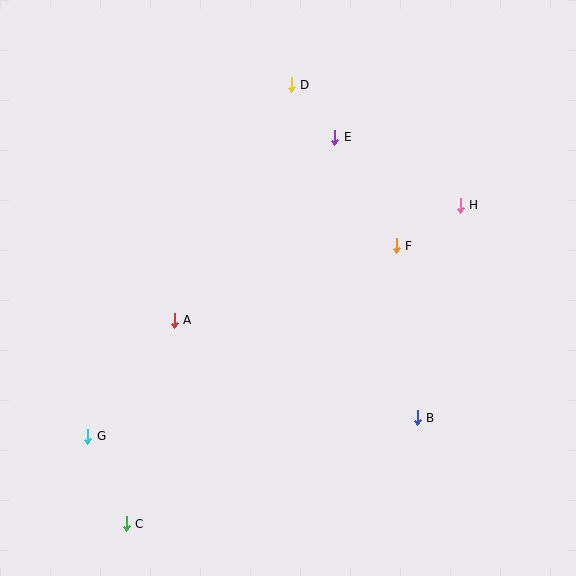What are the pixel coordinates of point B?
Point B is at (417, 418).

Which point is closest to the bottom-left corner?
Point C is closest to the bottom-left corner.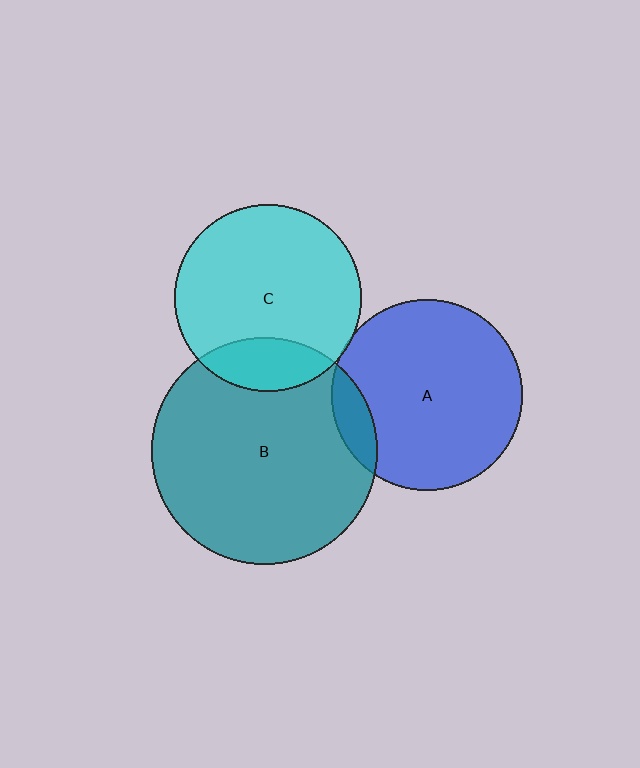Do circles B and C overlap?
Yes.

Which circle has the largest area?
Circle B (teal).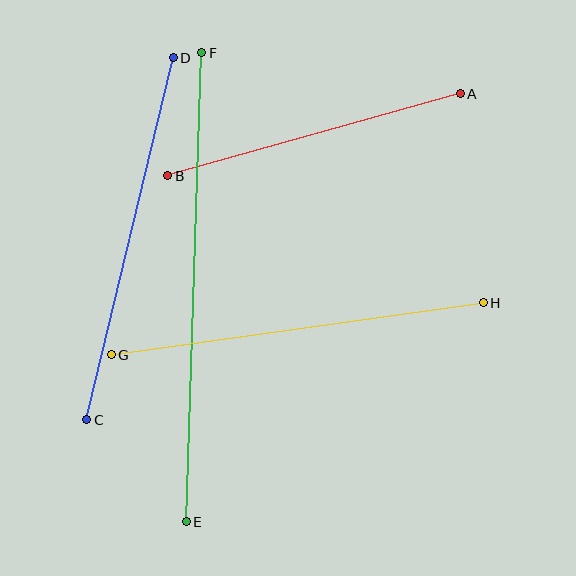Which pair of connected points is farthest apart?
Points E and F are farthest apart.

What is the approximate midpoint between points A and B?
The midpoint is at approximately (314, 135) pixels.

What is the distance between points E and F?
The distance is approximately 469 pixels.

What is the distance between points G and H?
The distance is approximately 376 pixels.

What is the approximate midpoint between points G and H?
The midpoint is at approximately (297, 329) pixels.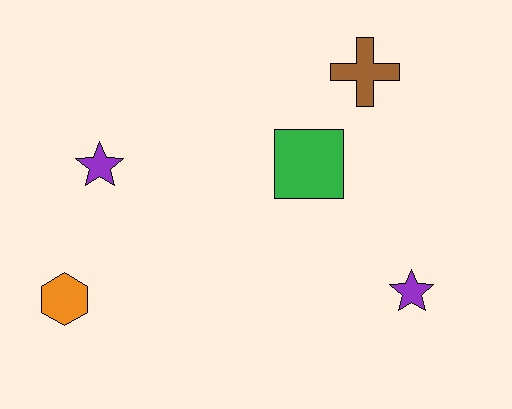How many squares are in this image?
There is 1 square.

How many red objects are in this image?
There are no red objects.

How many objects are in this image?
There are 5 objects.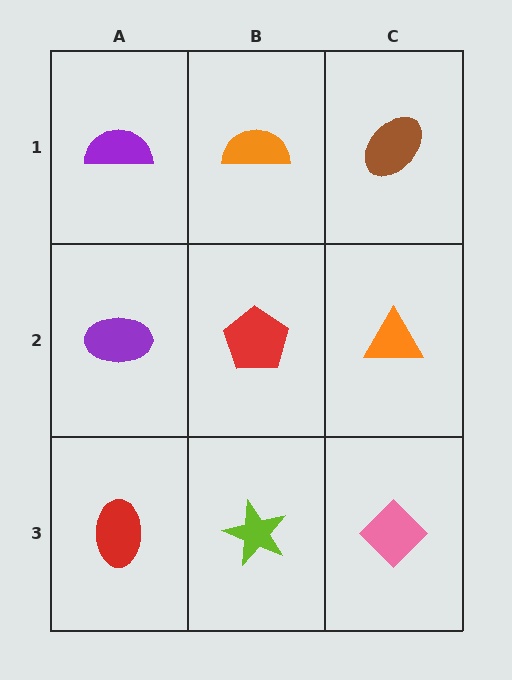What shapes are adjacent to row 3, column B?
A red pentagon (row 2, column B), a red ellipse (row 3, column A), a pink diamond (row 3, column C).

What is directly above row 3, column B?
A red pentagon.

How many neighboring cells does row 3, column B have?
3.